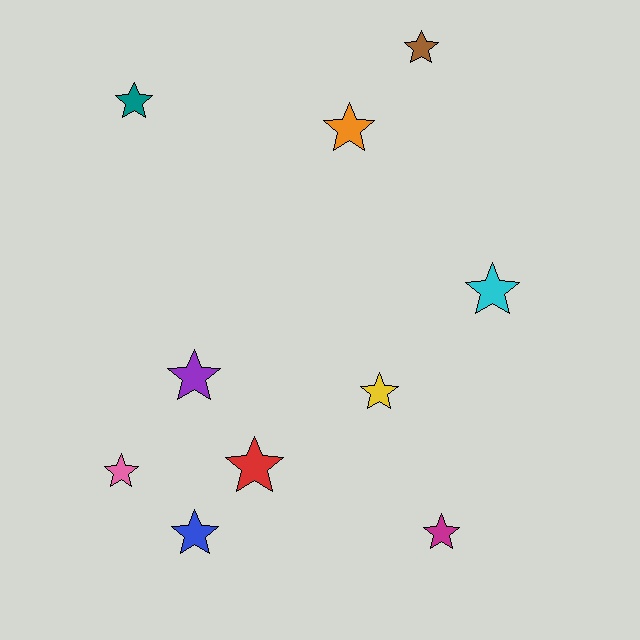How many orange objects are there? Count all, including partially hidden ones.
There is 1 orange object.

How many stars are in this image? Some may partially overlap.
There are 10 stars.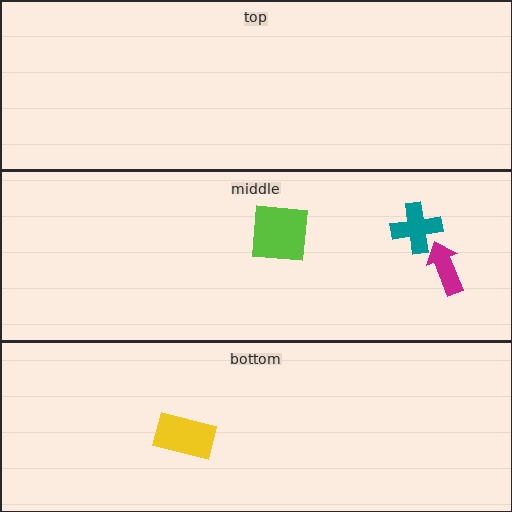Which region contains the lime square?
The middle region.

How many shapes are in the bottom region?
1.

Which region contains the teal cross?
The middle region.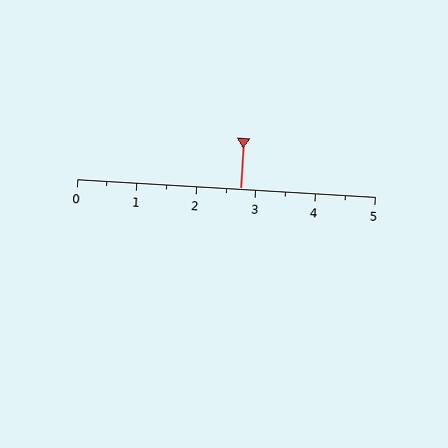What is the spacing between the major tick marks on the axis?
The major ticks are spaced 1 apart.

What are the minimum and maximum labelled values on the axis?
The axis runs from 0 to 5.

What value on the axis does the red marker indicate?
The marker indicates approximately 2.8.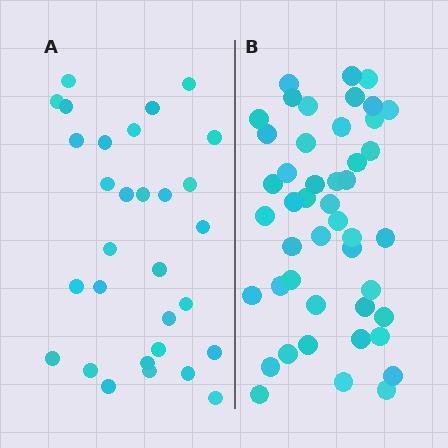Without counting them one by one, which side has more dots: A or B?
Region B (the right region) has more dots.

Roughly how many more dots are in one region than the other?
Region B has approximately 15 more dots than region A.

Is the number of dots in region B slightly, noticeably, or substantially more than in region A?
Region B has substantially more. The ratio is roughly 1.5 to 1.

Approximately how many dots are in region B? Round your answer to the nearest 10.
About 50 dots. (The exact count is 46, which rounds to 50.)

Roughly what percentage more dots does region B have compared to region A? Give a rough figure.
About 55% more.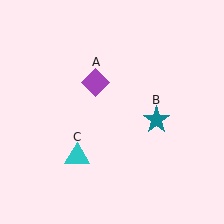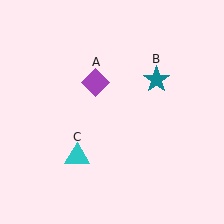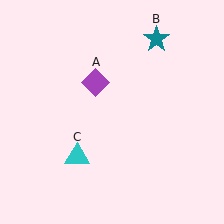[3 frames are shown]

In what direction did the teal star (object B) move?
The teal star (object B) moved up.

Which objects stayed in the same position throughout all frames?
Purple diamond (object A) and cyan triangle (object C) remained stationary.